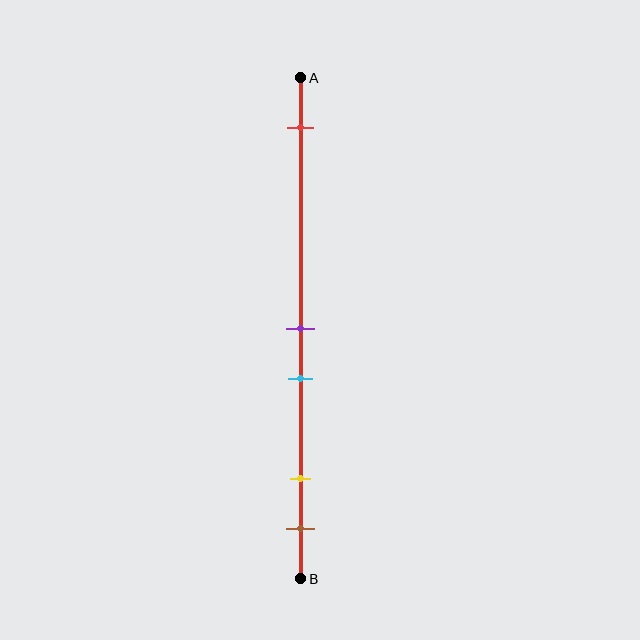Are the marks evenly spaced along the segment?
No, the marks are not evenly spaced.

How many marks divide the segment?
There are 5 marks dividing the segment.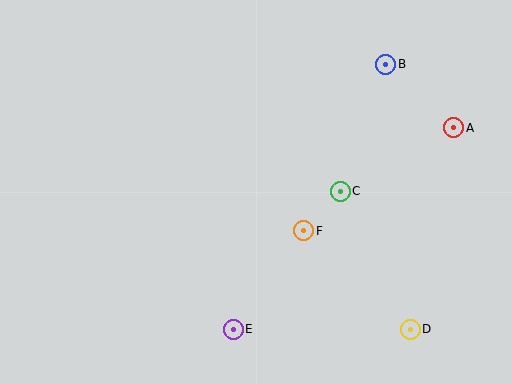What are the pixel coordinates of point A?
Point A is at (454, 128).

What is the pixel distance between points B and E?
The distance between B and E is 306 pixels.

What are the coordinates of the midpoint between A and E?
The midpoint between A and E is at (343, 228).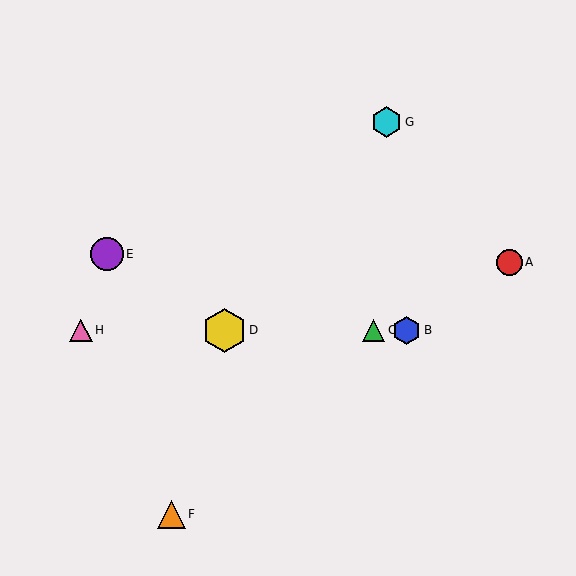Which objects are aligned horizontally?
Objects B, C, D, H are aligned horizontally.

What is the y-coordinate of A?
Object A is at y≈262.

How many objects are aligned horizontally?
4 objects (B, C, D, H) are aligned horizontally.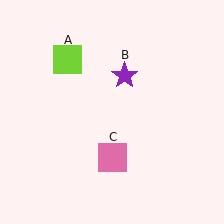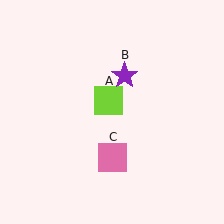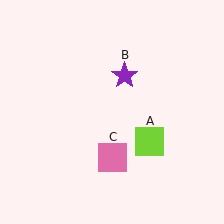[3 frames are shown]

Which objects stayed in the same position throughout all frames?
Purple star (object B) and pink square (object C) remained stationary.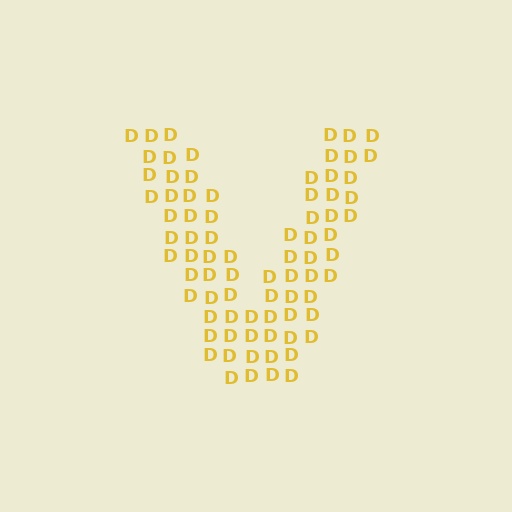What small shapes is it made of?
It is made of small letter D's.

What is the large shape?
The large shape is the letter V.